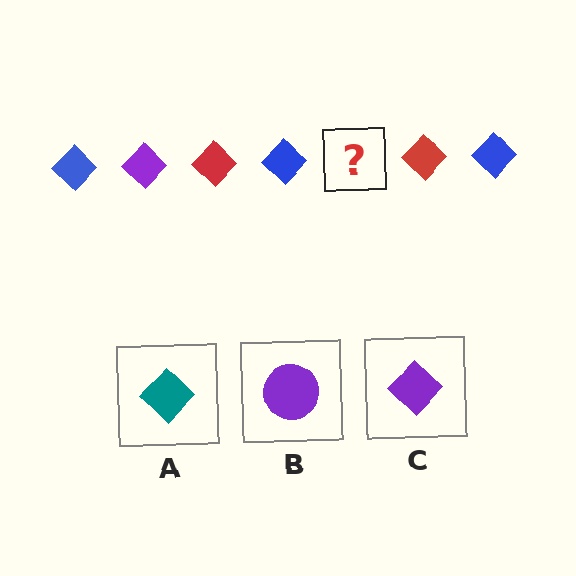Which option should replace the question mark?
Option C.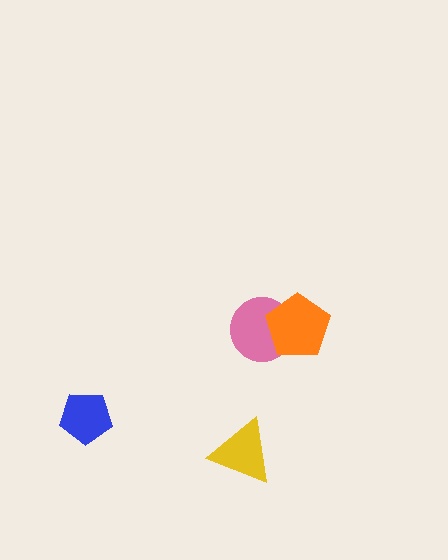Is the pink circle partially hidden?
Yes, it is partially covered by another shape.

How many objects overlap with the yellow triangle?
0 objects overlap with the yellow triangle.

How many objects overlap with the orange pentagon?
1 object overlaps with the orange pentagon.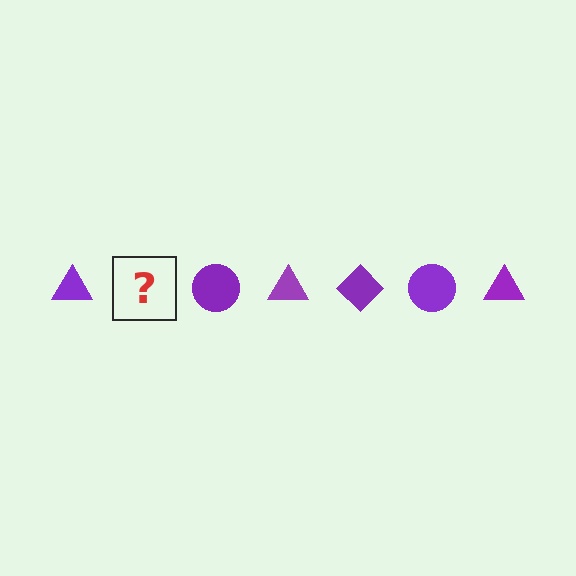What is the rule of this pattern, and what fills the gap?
The rule is that the pattern cycles through triangle, diamond, circle shapes in purple. The gap should be filled with a purple diamond.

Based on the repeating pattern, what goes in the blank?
The blank should be a purple diamond.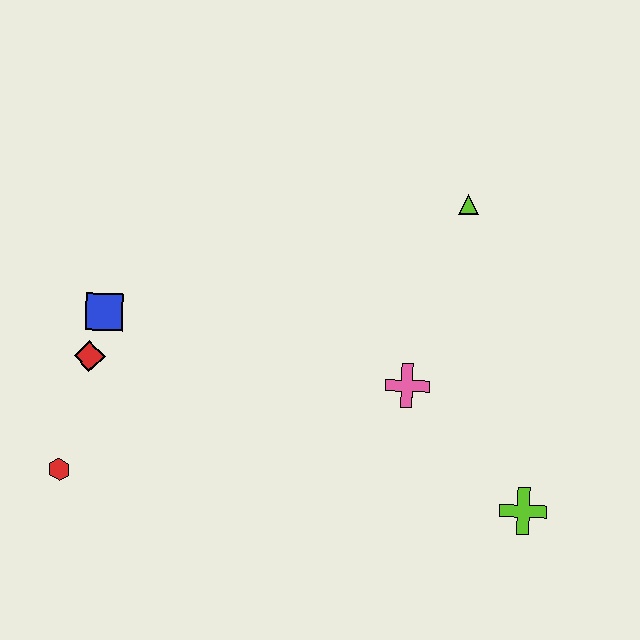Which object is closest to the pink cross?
The lime cross is closest to the pink cross.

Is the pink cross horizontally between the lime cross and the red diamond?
Yes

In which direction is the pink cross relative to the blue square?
The pink cross is to the right of the blue square.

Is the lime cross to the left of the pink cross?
No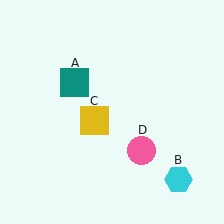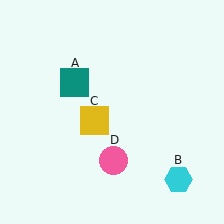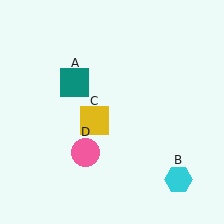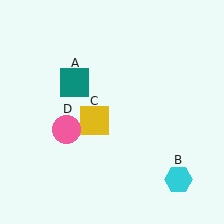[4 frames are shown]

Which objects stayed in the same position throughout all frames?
Teal square (object A) and cyan hexagon (object B) and yellow square (object C) remained stationary.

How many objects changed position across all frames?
1 object changed position: pink circle (object D).